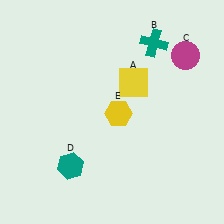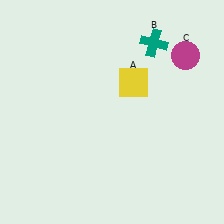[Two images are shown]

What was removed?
The yellow hexagon (E), the teal hexagon (D) were removed in Image 2.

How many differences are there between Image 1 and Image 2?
There are 2 differences between the two images.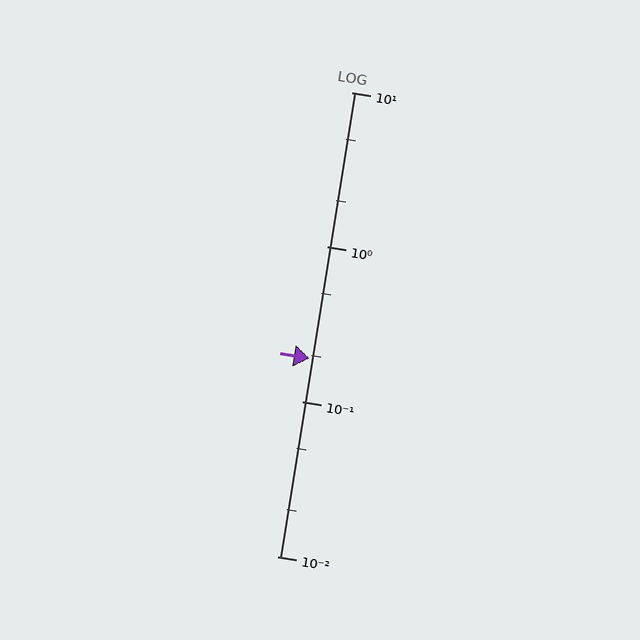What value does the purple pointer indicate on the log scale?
The pointer indicates approximately 0.19.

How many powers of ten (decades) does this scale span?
The scale spans 3 decades, from 0.01 to 10.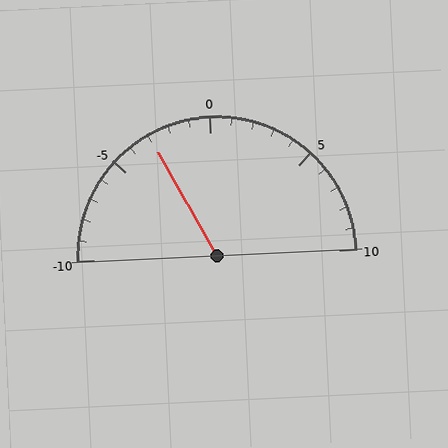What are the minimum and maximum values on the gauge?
The gauge ranges from -10 to 10.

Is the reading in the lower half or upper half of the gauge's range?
The reading is in the lower half of the range (-10 to 10).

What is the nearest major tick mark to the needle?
The nearest major tick mark is -5.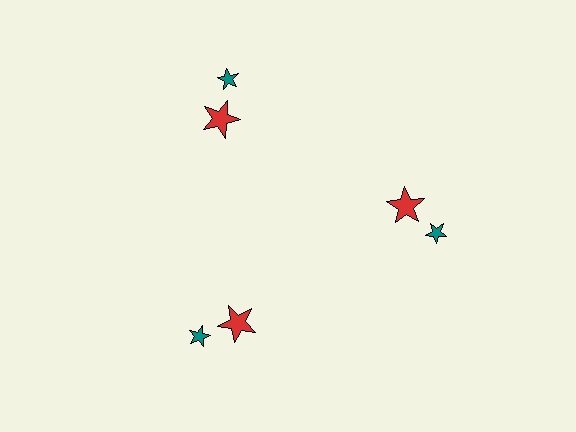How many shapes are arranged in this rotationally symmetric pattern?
There are 6 shapes, arranged in 3 groups of 2.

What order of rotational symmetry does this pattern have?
This pattern has 3-fold rotational symmetry.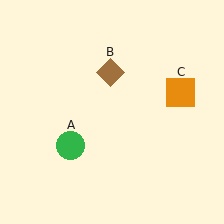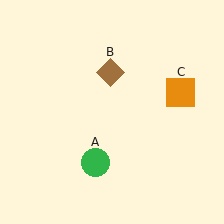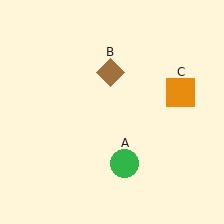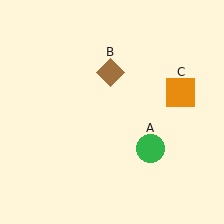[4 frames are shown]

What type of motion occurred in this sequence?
The green circle (object A) rotated counterclockwise around the center of the scene.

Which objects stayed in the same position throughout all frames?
Brown diamond (object B) and orange square (object C) remained stationary.